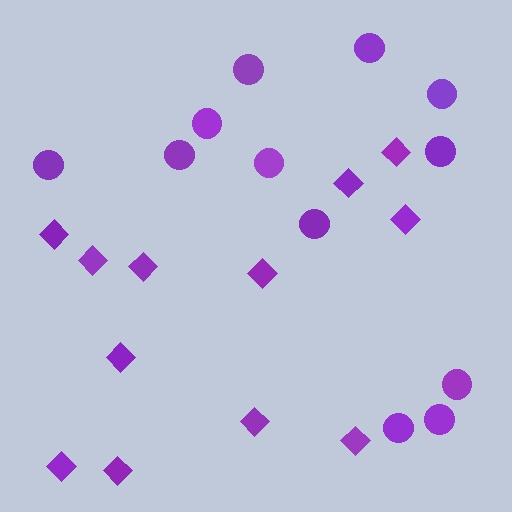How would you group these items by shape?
There are 2 groups: one group of diamonds (12) and one group of circles (12).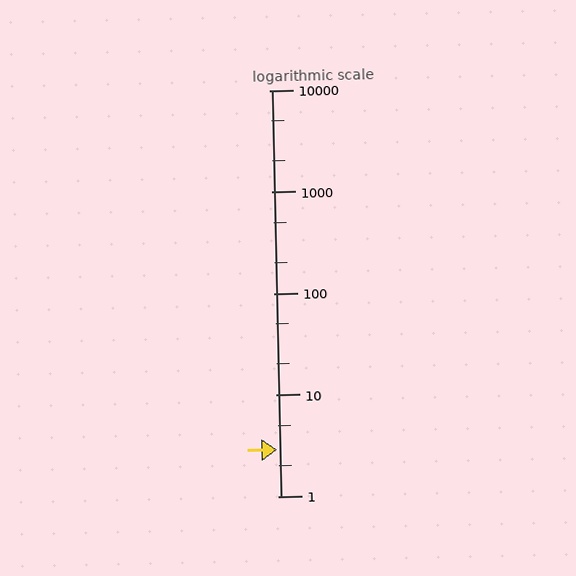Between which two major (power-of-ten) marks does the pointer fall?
The pointer is between 1 and 10.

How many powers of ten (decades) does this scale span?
The scale spans 4 decades, from 1 to 10000.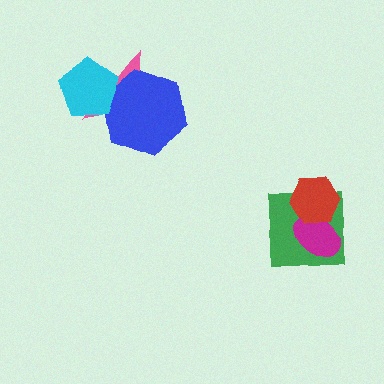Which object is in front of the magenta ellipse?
The red hexagon is in front of the magenta ellipse.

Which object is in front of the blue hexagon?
The cyan pentagon is in front of the blue hexagon.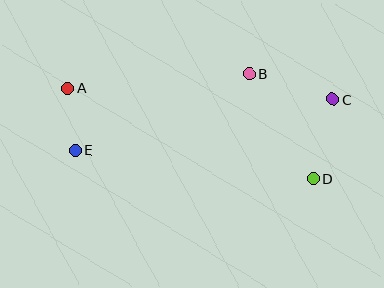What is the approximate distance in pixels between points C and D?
The distance between C and D is approximately 82 pixels.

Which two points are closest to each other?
Points A and E are closest to each other.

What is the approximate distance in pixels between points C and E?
The distance between C and E is approximately 263 pixels.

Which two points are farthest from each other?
Points A and C are farthest from each other.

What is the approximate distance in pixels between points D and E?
The distance between D and E is approximately 240 pixels.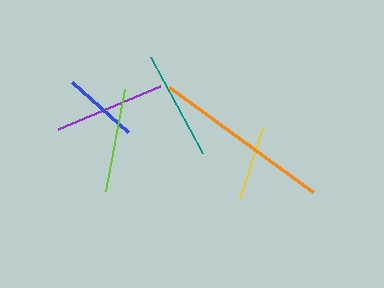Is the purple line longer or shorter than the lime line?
The purple line is longer than the lime line.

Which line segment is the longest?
The orange line is the longest at approximately 178 pixels.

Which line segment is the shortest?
The yellow line is the shortest at approximately 75 pixels.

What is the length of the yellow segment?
The yellow segment is approximately 75 pixels long.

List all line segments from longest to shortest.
From longest to shortest: orange, purple, teal, lime, blue, yellow.